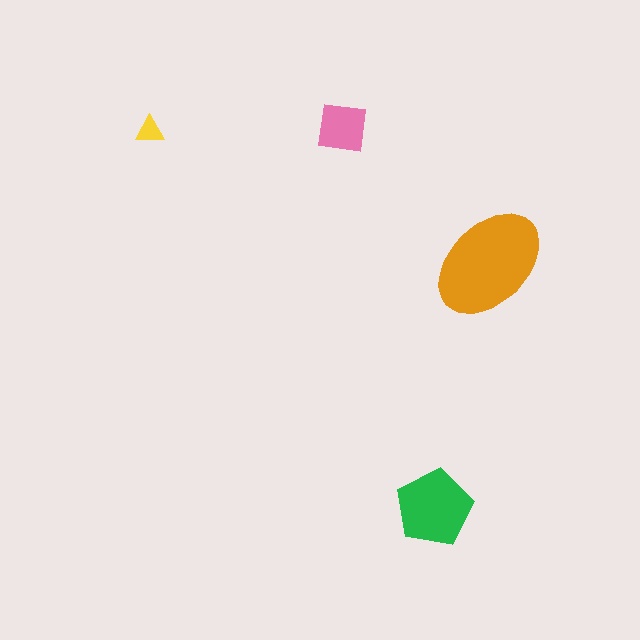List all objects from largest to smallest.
The orange ellipse, the green pentagon, the pink square, the yellow triangle.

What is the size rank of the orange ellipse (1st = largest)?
1st.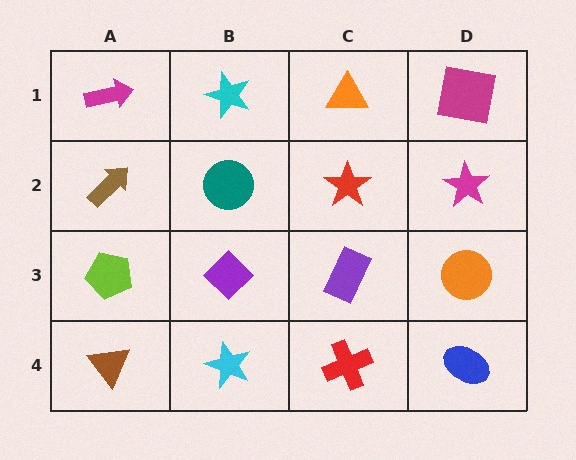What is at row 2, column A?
A brown arrow.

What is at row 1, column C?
An orange triangle.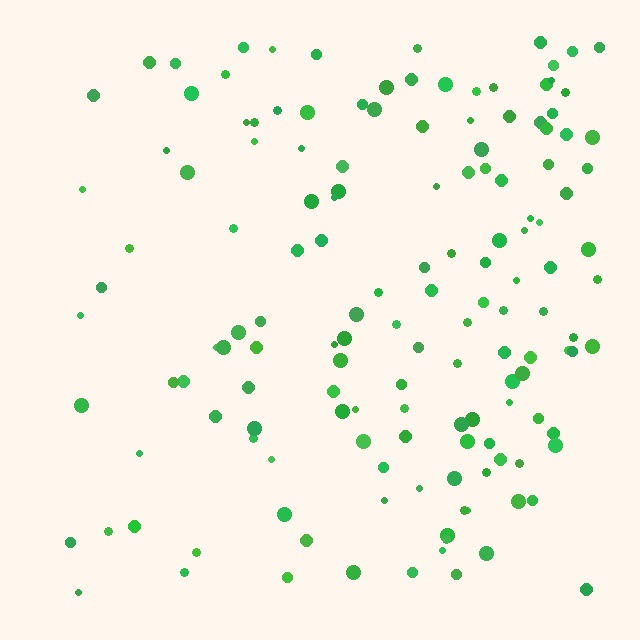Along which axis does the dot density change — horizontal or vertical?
Horizontal.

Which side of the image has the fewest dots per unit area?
The left.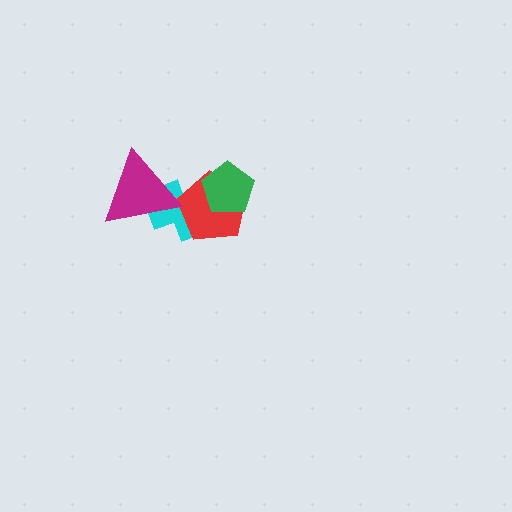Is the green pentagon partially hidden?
No, no other shape covers it.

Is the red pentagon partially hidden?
Yes, it is partially covered by another shape.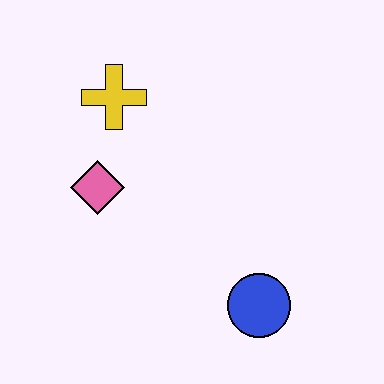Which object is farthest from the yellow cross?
The blue circle is farthest from the yellow cross.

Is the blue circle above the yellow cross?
No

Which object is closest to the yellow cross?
The pink diamond is closest to the yellow cross.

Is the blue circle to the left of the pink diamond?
No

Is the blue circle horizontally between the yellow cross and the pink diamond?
No